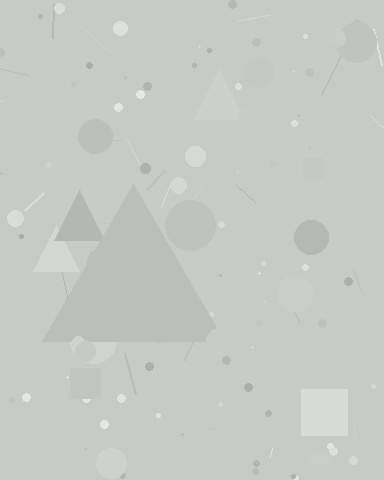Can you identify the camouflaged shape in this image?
The camouflaged shape is a triangle.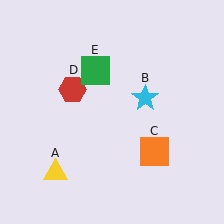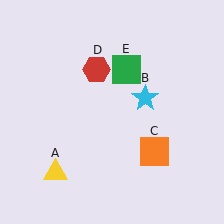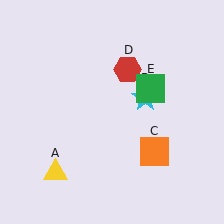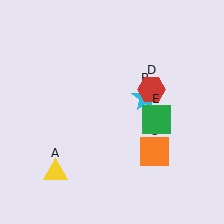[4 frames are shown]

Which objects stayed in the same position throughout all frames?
Yellow triangle (object A) and cyan star (object B) and orange square (object C) remained stationary.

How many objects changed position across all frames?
2 objects changed position: red hexagon (object D), green square (object E).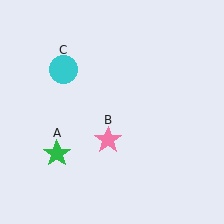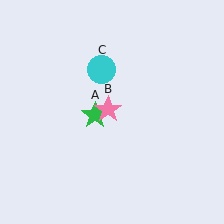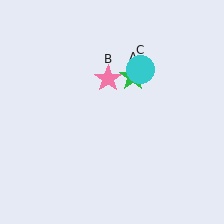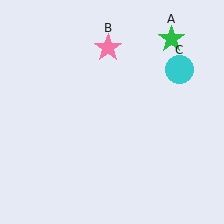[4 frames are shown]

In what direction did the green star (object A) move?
The green star (object A) moved up and to the right.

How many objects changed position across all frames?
3 objects changed position: green star (object A), pink star (object B), cyan circle (object C).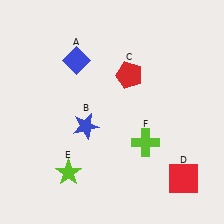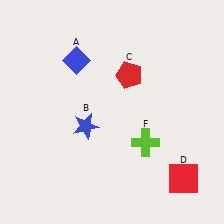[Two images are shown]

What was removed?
The lime star (E) was removed in Image 2.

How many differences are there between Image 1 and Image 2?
There is 1 difference between the two images.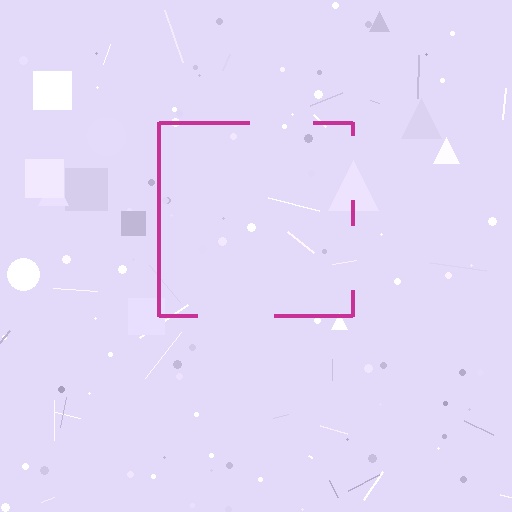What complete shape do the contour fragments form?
The contour fragments form a square.